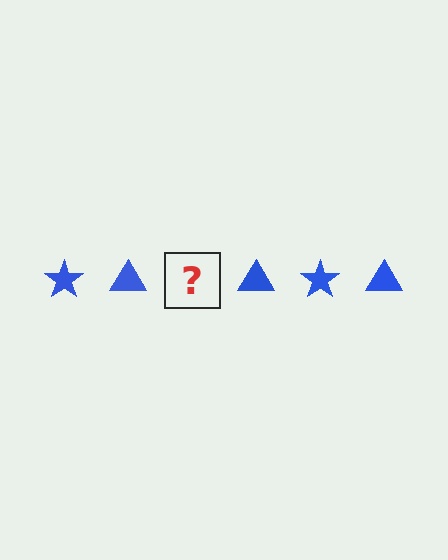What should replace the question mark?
The question mark should be replaced with a blue star.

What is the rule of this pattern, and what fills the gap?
The rule is that the pattern cycles through star, triangle shapes in blue. The gap should be filled with a blue star.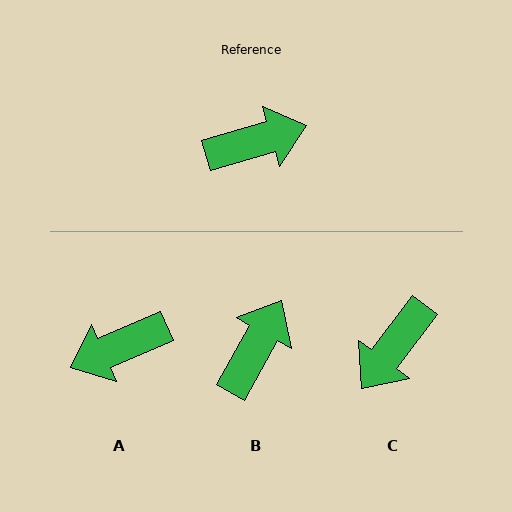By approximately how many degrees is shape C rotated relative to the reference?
Approximately 143 degrees clockwise.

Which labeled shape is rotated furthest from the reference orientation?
A, about 173 degrees away.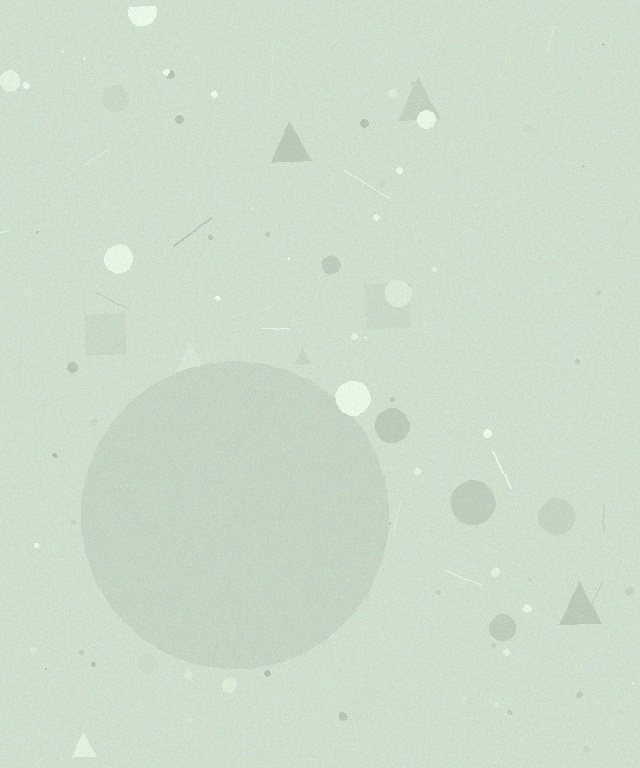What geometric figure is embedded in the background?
A circle is embedded in the background.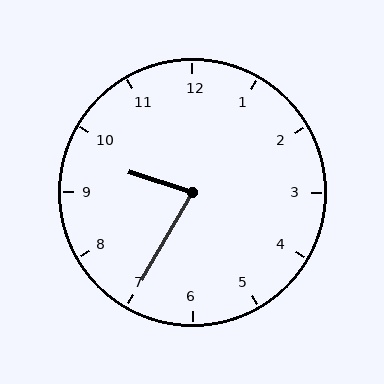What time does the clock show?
9:35.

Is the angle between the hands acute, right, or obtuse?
It is acute.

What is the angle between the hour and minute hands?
Approximately 78 degrees.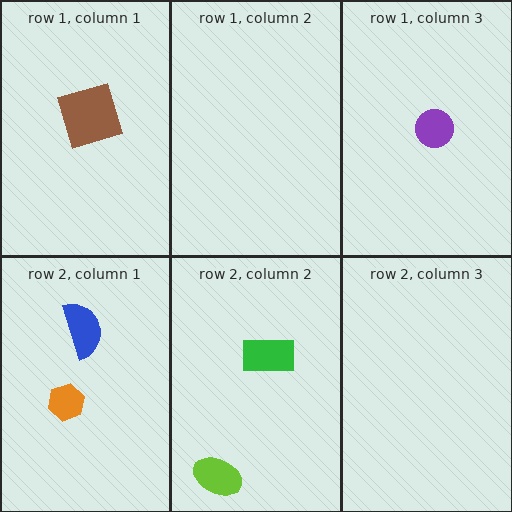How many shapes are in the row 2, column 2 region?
2.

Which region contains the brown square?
The row 1, column 1 region.